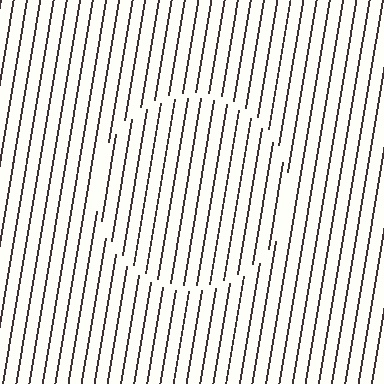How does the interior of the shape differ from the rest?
The interior of the shape contains the same grating, shifted by half a period — the contour is defined by the phase discontinuity where line-ends from the inner and outer gratings abut.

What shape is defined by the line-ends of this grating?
An illusory circle. The interior of the shape contains the same grating, shifted by half a period — the contour is defined by the phase discontinuity where line-ends from the inner and outer gratings abut.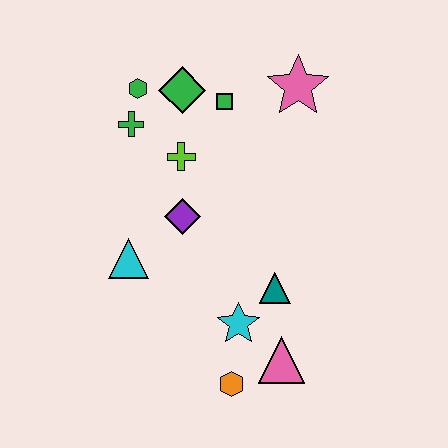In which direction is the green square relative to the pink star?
The green square is to the left of the pink star.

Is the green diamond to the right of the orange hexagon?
No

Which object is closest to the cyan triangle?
The purple diamond is closest to the cyan triangle.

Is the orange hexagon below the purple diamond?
Yes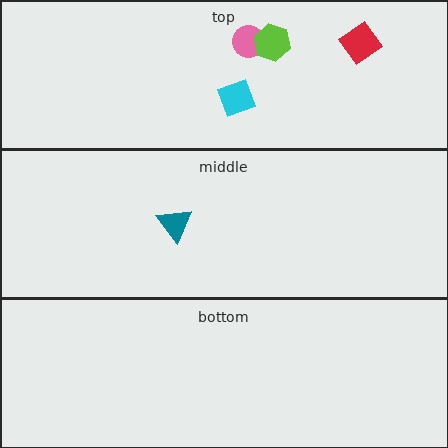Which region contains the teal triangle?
The middle region.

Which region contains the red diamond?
The top region.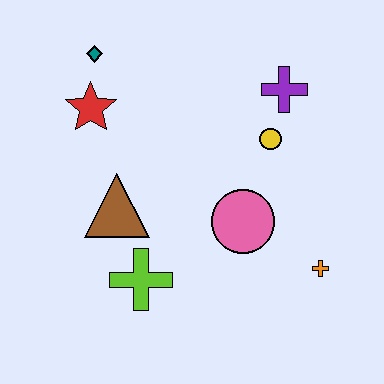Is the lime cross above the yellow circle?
No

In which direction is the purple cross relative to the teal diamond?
The purple cross is to the right of the teal diamond.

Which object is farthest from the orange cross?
The teal diamond is farthest from the orange cross.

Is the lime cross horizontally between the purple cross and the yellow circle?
No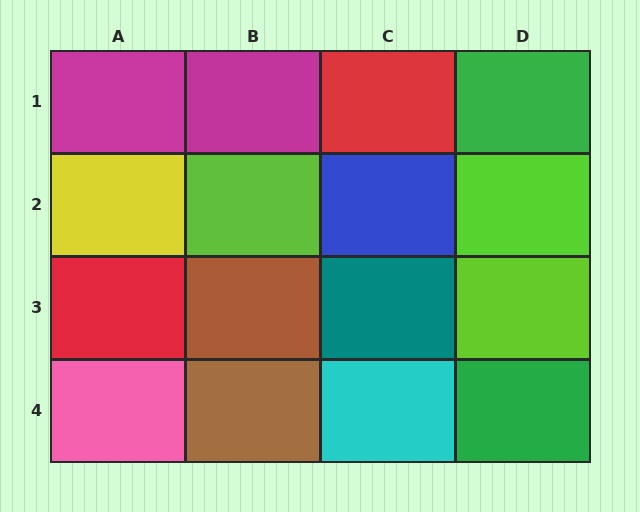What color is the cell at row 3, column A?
Red.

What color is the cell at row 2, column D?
Lime.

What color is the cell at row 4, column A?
Pink.